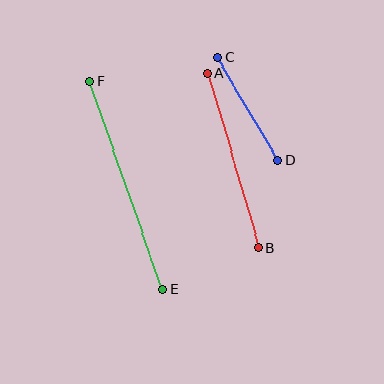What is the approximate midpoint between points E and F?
The midpoint is at approximately (127, 185) pixels.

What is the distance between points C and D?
The distance is approximately 120 pixels.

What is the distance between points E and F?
The distance is approximately 220 pixels.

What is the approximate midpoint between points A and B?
The midpoint is at approximately (233, 160) pixels.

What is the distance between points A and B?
The distance is approximately 181 pixels.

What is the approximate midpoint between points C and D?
The midpoint is at approximately (248, 109) pixels.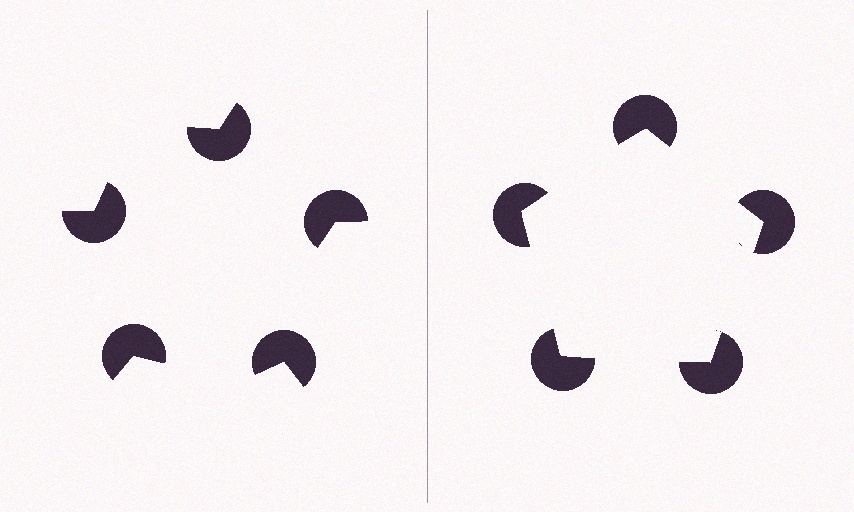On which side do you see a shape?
An illusory pentagon appears on the right side. On the left side the wedge cuts are rotated, so no coherent shape forms.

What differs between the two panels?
The pac-man discs are positioned identically on both sides; only the wedge orientations differ. On the right they align to a pentagon; on the left they are misaligned.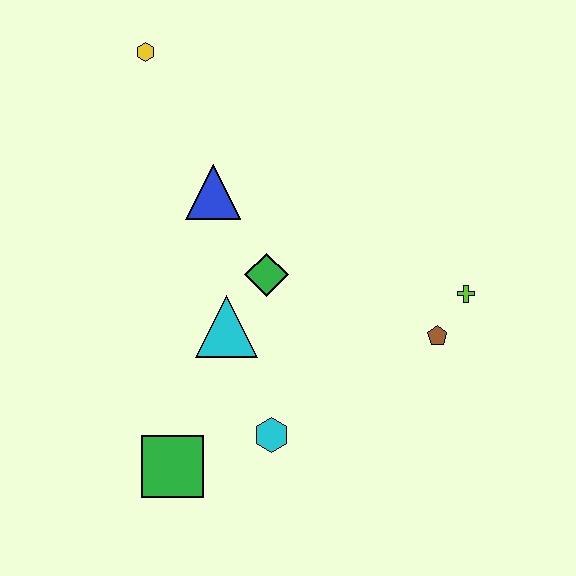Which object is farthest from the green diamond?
The yellow hexagon is farthest from the green diamond.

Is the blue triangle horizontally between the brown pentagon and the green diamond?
No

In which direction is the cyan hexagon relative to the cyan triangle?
The cyan hexagon is below the cyan triangle.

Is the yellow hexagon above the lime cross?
Yes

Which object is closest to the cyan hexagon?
The green square is closest to the cyan hexagon.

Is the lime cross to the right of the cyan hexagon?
Yes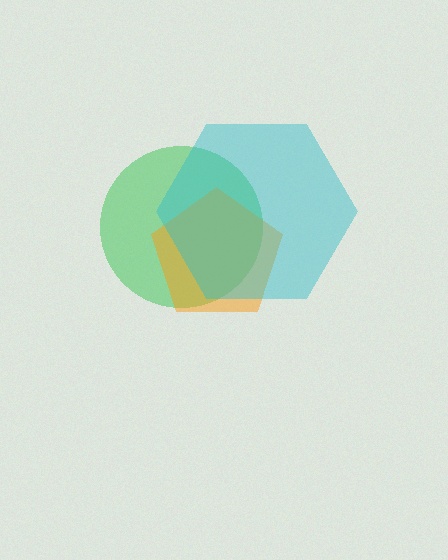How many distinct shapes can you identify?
There are 3 distinct shapes: a green circle, an orange pentagon, a cyan hexagon.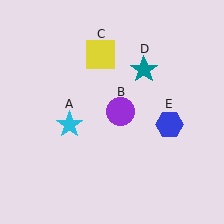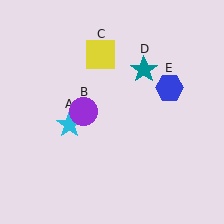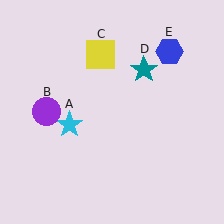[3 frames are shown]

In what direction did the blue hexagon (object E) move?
The blue hexagon (object E) moved up.